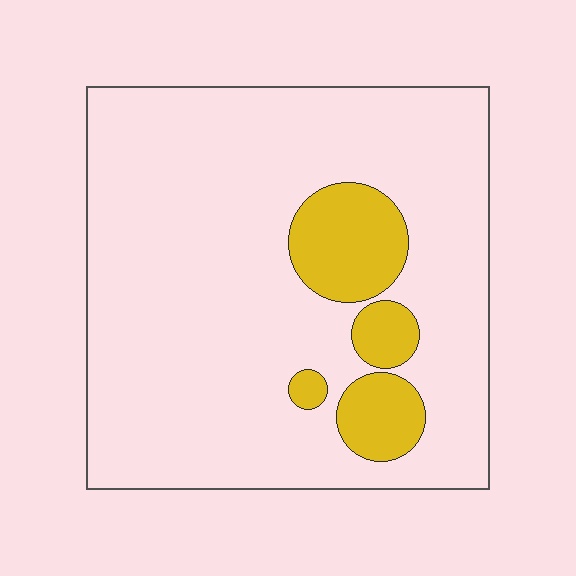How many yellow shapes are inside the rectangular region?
4.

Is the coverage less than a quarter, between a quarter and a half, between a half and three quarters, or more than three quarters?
Less than a quarter.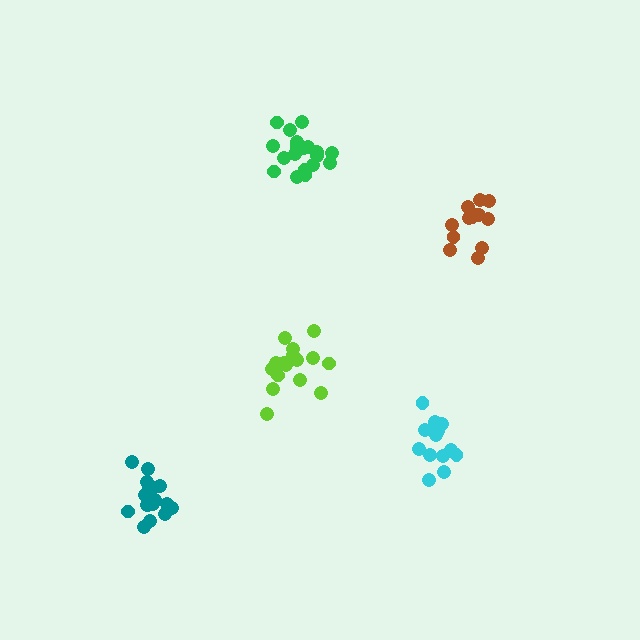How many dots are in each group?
Group 1: 19 dots, Group 2: 13 dots, Group 3: 13 dots, Group 4: 17 dots, Group 5: 17 dots (79 total).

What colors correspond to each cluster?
The clusters are colored: green, brown, cyan, lime, teal.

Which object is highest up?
The green cluster is topmost.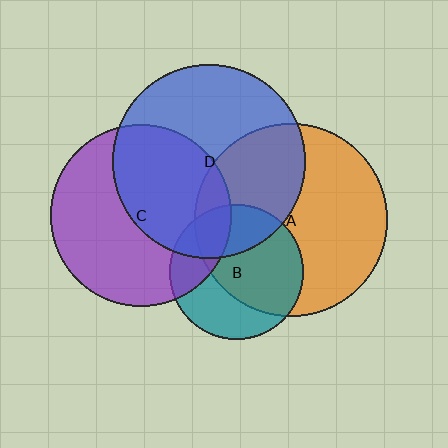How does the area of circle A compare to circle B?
Approximately 2.1 times.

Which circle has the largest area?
Circle D (blue).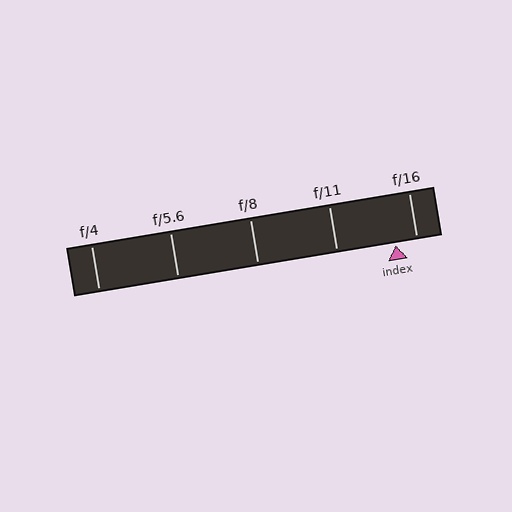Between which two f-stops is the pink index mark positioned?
The index mark is between f/11 and f/16.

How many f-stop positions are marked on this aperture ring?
There are 5 f-stop positions marked.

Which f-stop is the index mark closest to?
The index mark is closest to f/16.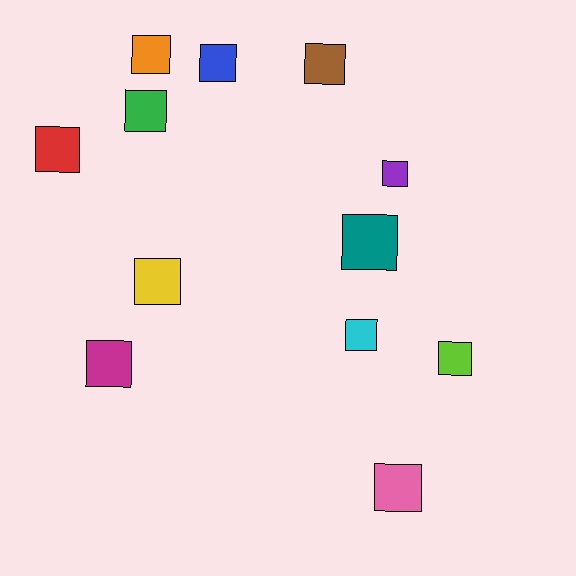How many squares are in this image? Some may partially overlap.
There are 12 squares.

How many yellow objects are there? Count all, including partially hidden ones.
There is 1 yellow object.